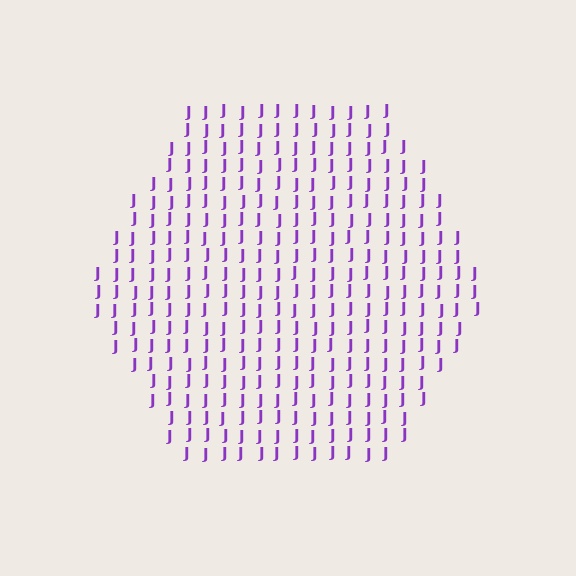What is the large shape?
The large shape is a hexagon.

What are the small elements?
The small elements are letter J's.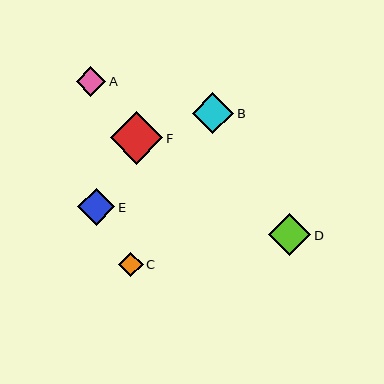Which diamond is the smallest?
Diamond C is the smallest with a size of approximately 24 pixels.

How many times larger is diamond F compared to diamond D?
Diamond F is approximately 1.2 times the size of diamond D.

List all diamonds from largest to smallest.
From largest to smallest: F, D, B, E, A, C.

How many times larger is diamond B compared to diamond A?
Diamond B is approximately 1.4 times the size of diamond A.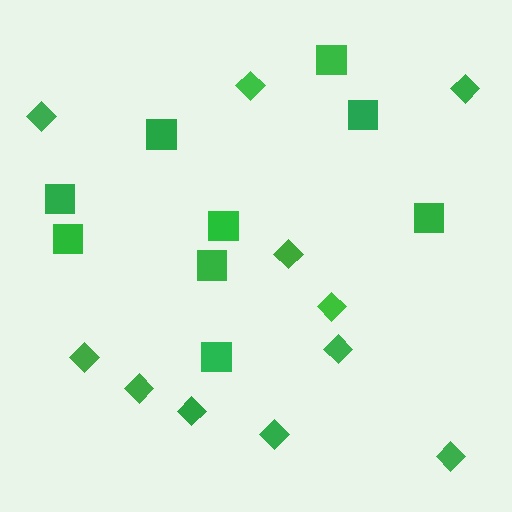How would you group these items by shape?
There are 2 groups: one group of squares (9) and one group of diamonds (11).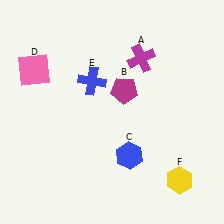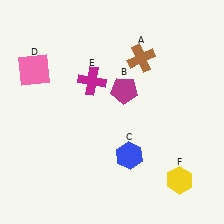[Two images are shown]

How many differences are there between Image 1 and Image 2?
There are 2 differences between the two images.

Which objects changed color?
A changed from magenta to brown. E changed from blue to magenta.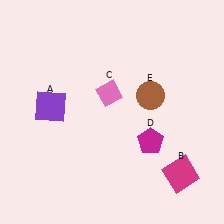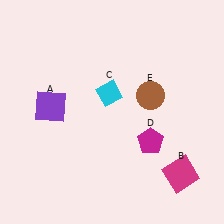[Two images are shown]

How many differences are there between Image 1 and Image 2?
There is 1 difference between the two images.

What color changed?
The diamond (C) changed from pink in Image 1 to cyan in Image 2.